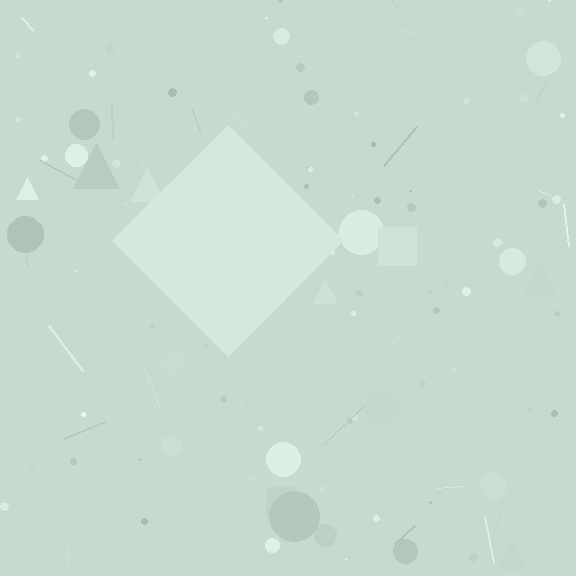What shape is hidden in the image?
A diamond is hidden in the image.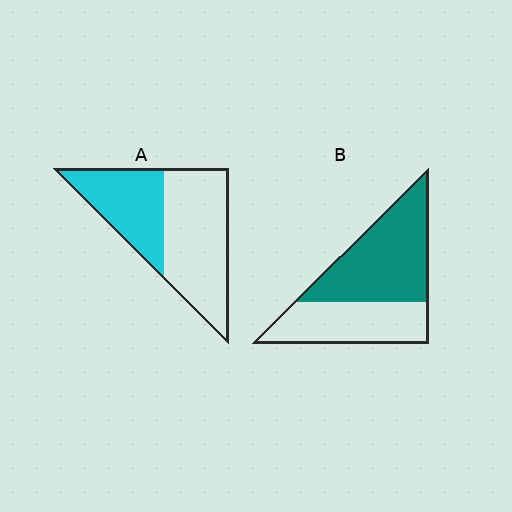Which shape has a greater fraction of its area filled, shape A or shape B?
Shape B.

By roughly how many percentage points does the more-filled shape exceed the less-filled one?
By roughly 20 percentage points (B over A).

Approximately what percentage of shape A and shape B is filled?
A is approximately 40% and B is approximately 60%.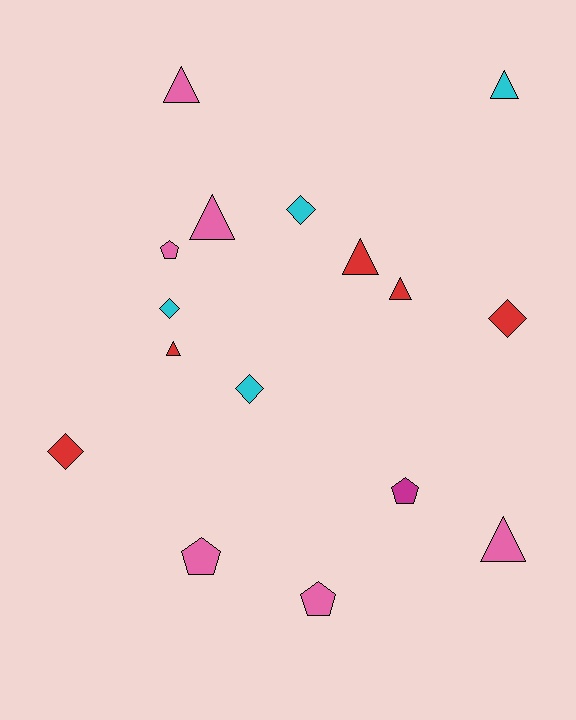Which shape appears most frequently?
Triangle, with 7 objects.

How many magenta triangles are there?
There are no magenta triangles.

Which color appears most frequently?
Pink, with 6 objects.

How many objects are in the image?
There are 16 objects.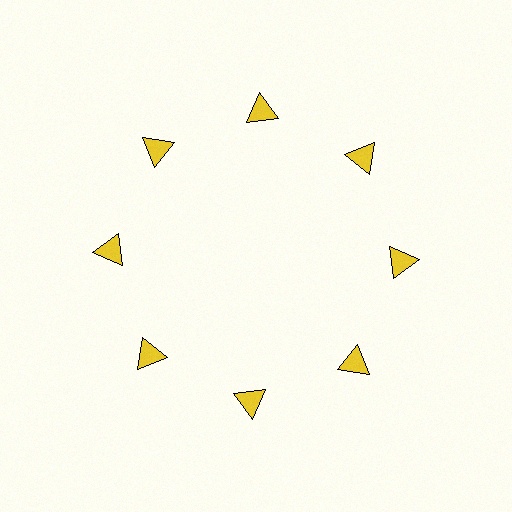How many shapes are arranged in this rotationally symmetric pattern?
There are 8 shapes, arranged in 8 groups of 1.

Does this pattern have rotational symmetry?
Yes, this pattern has 8-fold rotational symmetry. It looks the same after rotating 45 degrees around the center.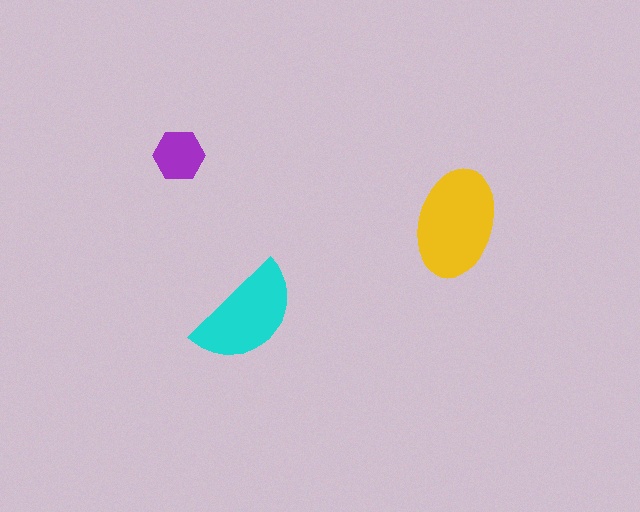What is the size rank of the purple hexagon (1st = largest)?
3rd.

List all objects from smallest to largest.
The purple hexagon, the cyan semicircle, the yellow ellipse.